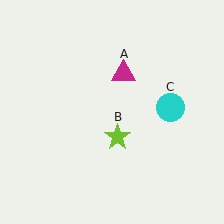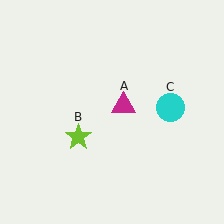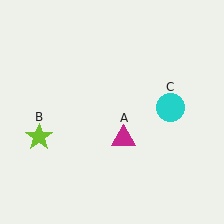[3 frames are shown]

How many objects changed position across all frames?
2 objects changed position: magenta triangle (object A), lime star (object B).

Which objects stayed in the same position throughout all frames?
Cyan circle (object C) remained stationary.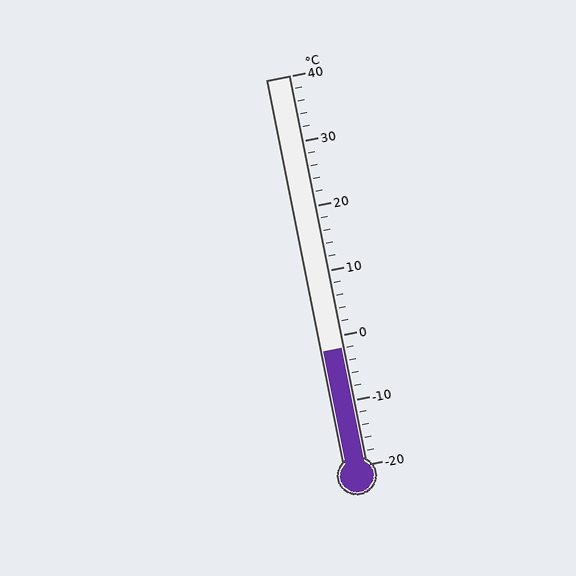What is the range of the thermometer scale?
The thermometer scale ranges from -20°C to 40°C.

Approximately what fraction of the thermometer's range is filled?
The thermometer is filled to approximately 30% of its range.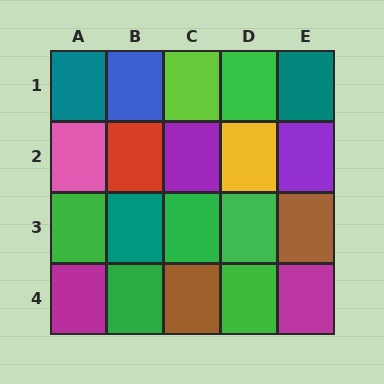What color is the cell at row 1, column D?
Green.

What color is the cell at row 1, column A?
Teal.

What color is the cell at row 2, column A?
Pink.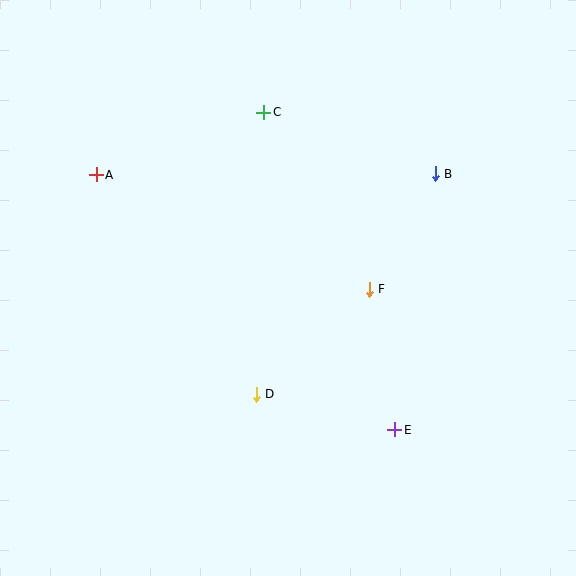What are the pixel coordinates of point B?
Point B is at (435, 174).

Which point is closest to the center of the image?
Point F at (369, 290) is closest to the center.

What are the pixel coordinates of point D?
Point D is at (256, 394).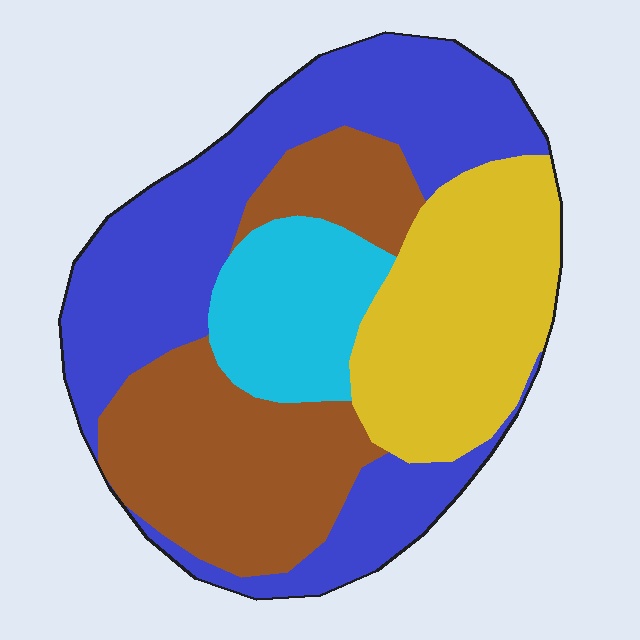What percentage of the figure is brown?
Brown covers 28% of the figure.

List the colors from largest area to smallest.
From largest to smallest: blue, brown, yellow, cyan.